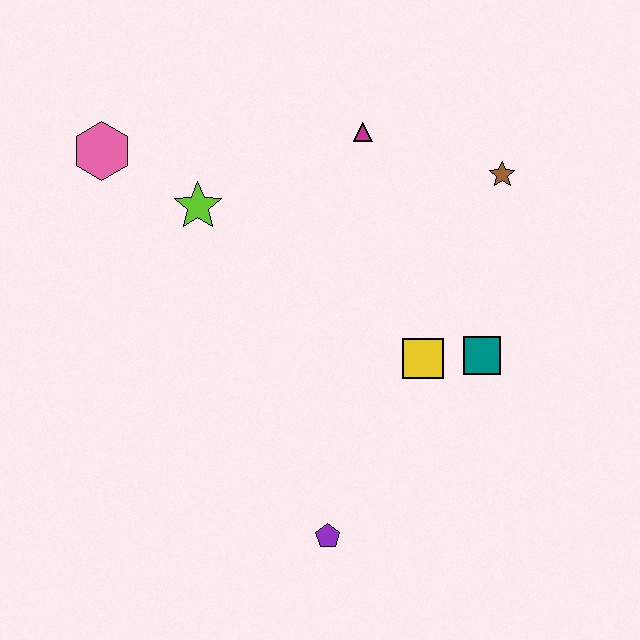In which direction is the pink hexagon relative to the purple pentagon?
The pink hexagon is above the purple pentagon.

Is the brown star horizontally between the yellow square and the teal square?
No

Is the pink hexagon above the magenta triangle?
No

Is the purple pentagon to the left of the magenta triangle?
Yes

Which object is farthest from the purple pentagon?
The pink hexagon is farthest from the purple pentagon.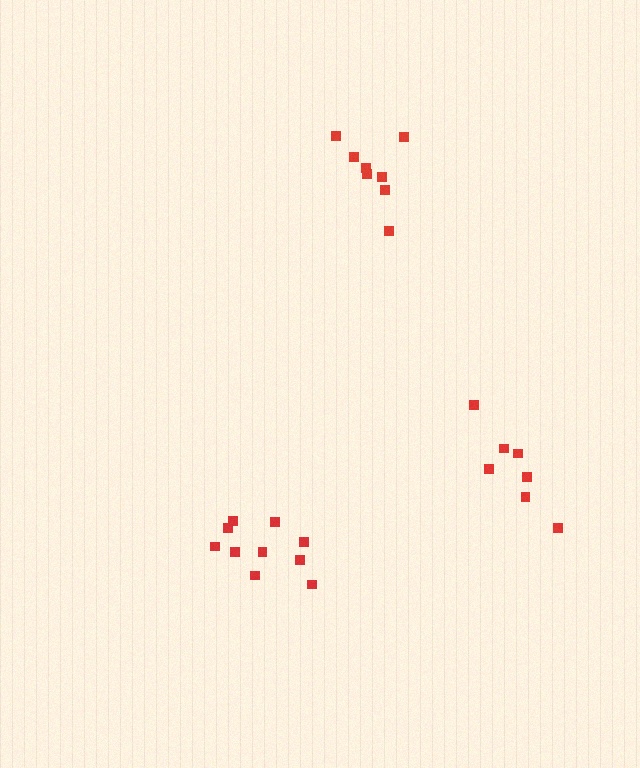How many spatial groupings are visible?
There are 3 spatial groupings.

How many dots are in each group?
Group 1: 10 dots, Group 2: 8 dots, Group 3: 7 dots (25 total).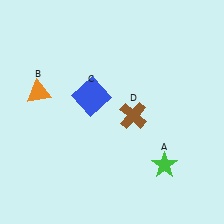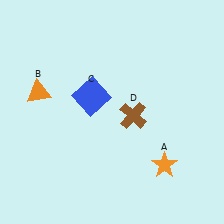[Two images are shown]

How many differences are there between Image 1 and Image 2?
There is 1 difference between the two images.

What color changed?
The star (A) changed from green in Image 1 to orange in Image 2.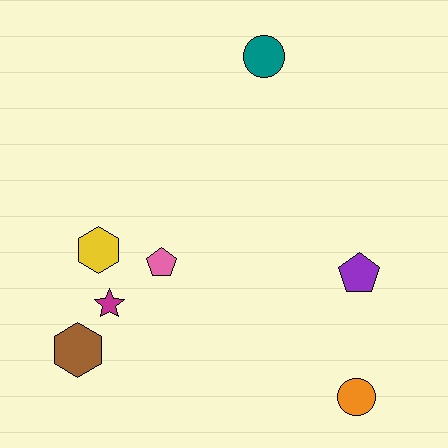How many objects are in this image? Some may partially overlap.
There are 7 objects.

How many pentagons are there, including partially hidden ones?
There are 2 pentagons.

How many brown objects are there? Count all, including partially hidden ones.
There is 1 brown object.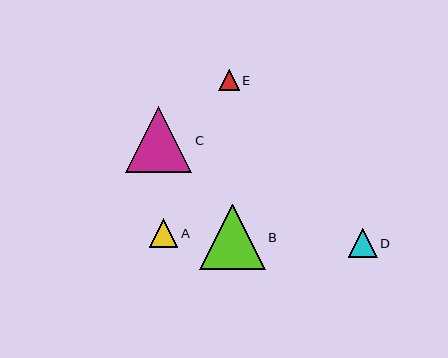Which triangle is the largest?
Triangle C is the largest with a size of approximately 66 pixels.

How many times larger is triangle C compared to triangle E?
Triangle C is approximately 3.2 times the size of triangle E.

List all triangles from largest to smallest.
From largest to smallest: C, B, A, D, E.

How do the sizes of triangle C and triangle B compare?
Triangle C and triangle B are approximately the same size.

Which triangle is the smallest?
Triangle E is the smallest with a size of approximately 21 pixels.